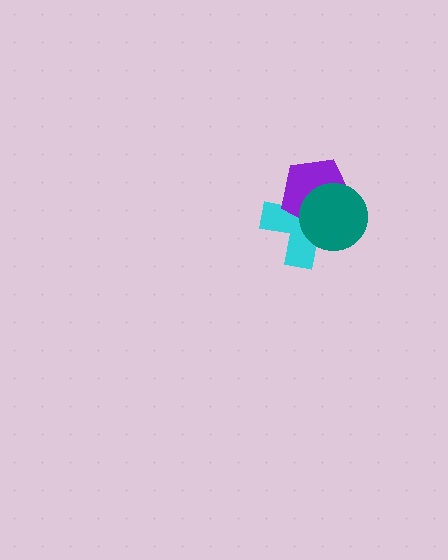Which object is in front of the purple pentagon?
The teal circle is in front of the purple pentagon.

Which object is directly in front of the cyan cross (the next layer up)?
The purple pentagon is directly in front of the cyan cross.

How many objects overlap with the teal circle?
2 objects overlap with the teal circle.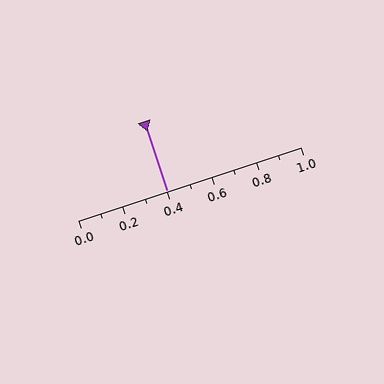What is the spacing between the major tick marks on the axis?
The major ticks are spaced 0.2 apart.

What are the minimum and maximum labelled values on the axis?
The axis runs from 0.0 to 1.0.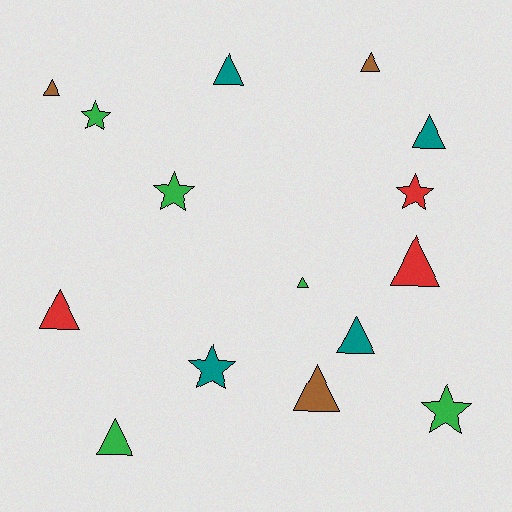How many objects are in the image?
There are 15 objects.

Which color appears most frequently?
Green, with 5 objects.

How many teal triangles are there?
There are 3 teal triangles.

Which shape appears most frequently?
Triangle, with 10 objects.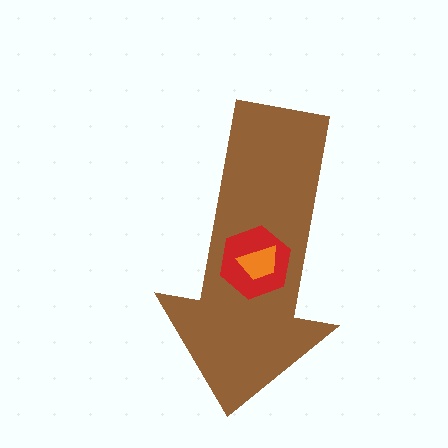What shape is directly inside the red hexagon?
The orange trapezoid.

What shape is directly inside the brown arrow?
The red hexagon.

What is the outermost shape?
The brown arrow.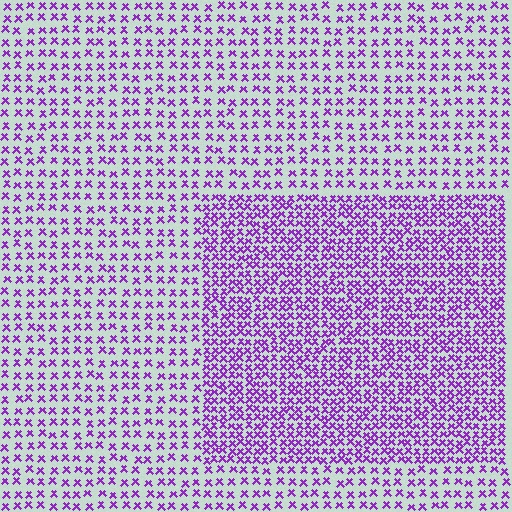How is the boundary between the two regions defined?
The boundary is defined by a change in element density (approximately 2.0x ratio). All elements are the same color, size, and shape.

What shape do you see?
I see a rectangle.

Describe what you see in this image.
The image contains small purple elements arranged at two different densities. A rectangle-shaped region is visible where the elements are more densely packed than the surrounding area.